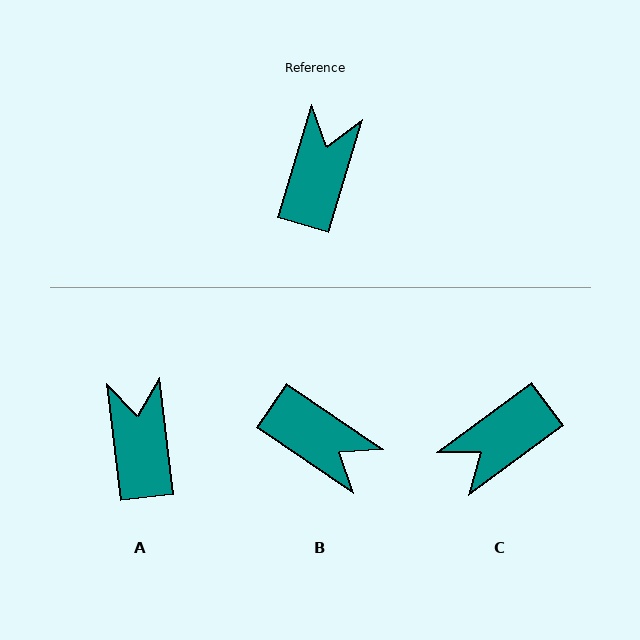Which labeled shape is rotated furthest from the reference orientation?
C, about 143 degrees away.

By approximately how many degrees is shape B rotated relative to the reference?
Approximately 108 degrees clockwise.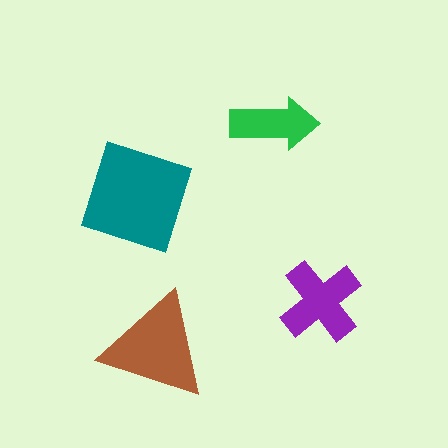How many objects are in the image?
There are 4 objects in the image.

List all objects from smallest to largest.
The green arrow, the purple cross, the brown triangle, the teal diamond.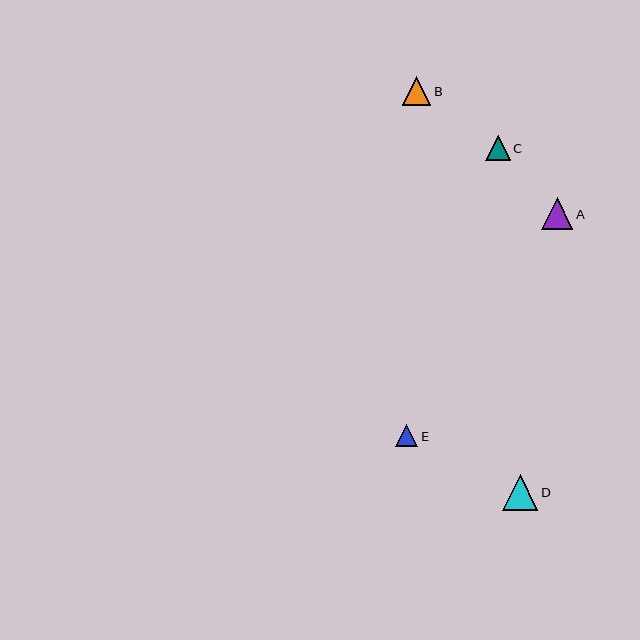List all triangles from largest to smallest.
From largest to smallest: D, A, B, C, E.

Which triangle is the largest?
Triangle D is the largest with a size of approximately 36 pixels.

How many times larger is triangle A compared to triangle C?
Triangle A is approximately 1.3 times the size of triangle C.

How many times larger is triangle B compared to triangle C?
Triangle B is approximately 1.2 times the size of triangle C.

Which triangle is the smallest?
Triangle E is the smallest with a size of approximately 22 pixels.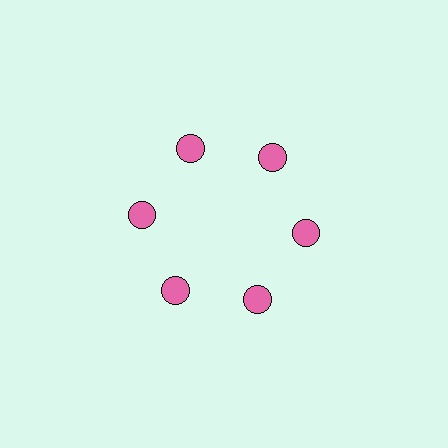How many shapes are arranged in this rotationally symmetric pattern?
There are 6 shapes, arranged in 6 groups of 1.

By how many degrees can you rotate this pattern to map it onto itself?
The pattern maps onto itself every 60 degrees of rotation.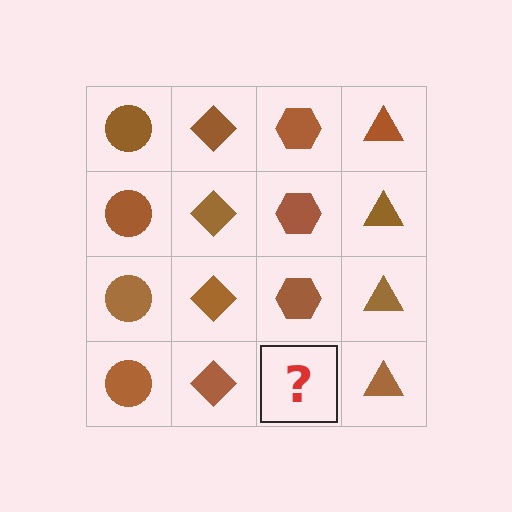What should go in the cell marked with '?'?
The missing cell should contain a brown hexagon.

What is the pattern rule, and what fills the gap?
The rule is that each column has a consistent shape. The gap should be filled with a brown hexagon.